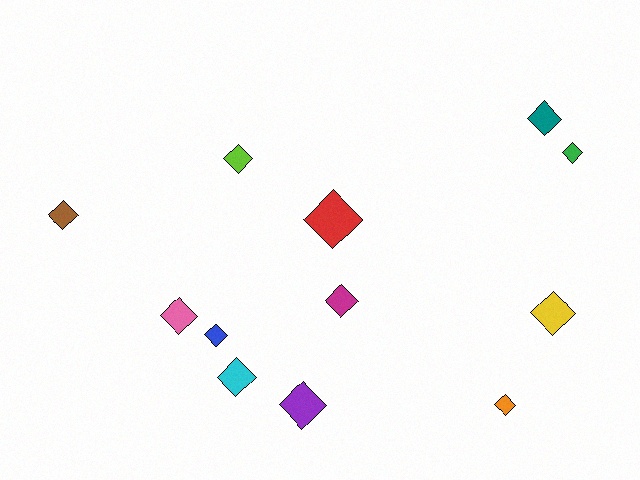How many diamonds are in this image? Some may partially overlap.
There are 12 diamonds.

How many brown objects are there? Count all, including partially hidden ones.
There is 1 brown object.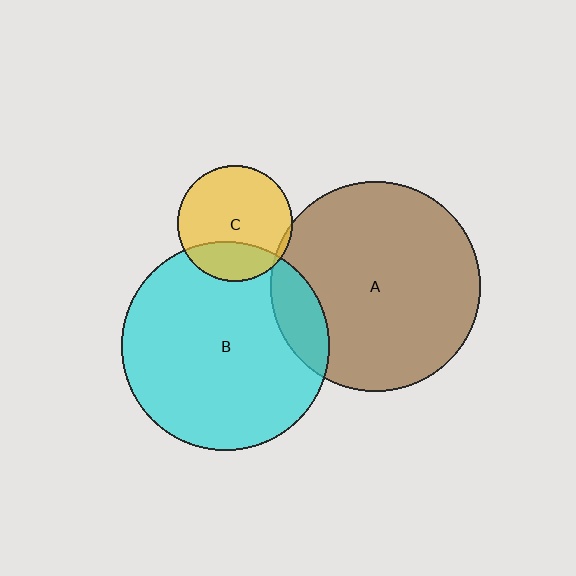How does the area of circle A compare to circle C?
Approximately 3.3 times.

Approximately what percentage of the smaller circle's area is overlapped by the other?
Approximately 5%.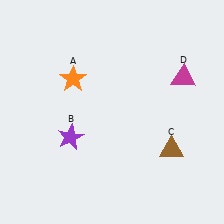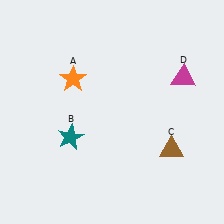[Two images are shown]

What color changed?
The star (B) changed from purple in Image 1 to teal in Image 2.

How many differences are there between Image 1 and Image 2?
There is 1 difference between the two images.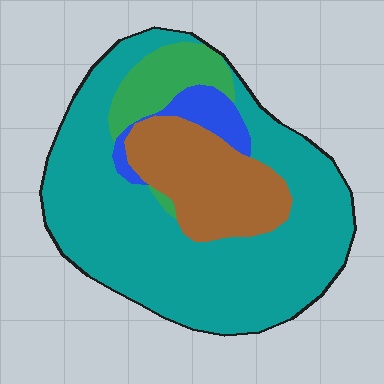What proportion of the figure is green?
Green covers around 10% of the figure.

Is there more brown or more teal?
Teal.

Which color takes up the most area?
Teal, at roughly 65%.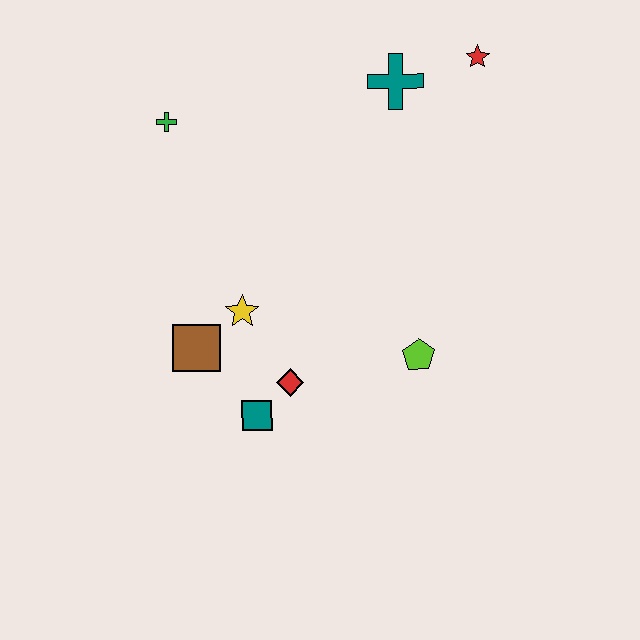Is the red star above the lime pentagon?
Yes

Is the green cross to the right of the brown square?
No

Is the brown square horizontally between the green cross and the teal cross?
Yes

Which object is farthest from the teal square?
The red star is farthest from the teal square.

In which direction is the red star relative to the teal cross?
The red star is to the right of the teal cross.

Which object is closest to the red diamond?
The teal square is closest to the red diamond.